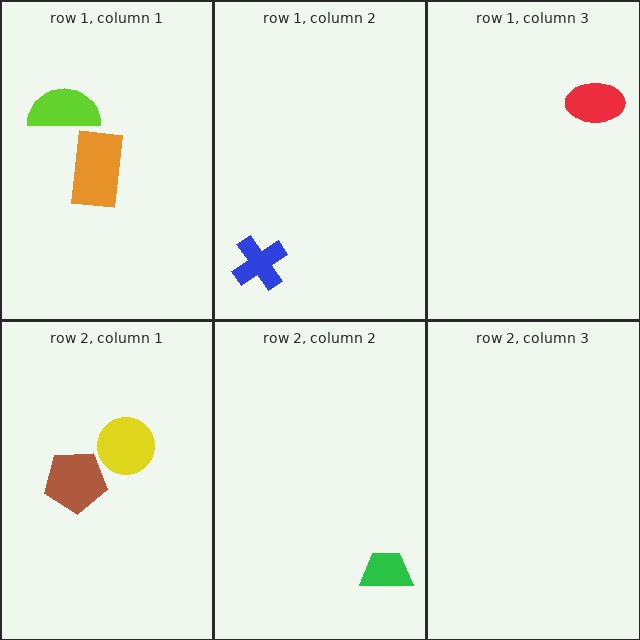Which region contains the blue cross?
The row 1, column 2 region.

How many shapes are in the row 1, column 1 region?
2.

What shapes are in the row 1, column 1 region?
The orange rectangle, the lime semicircle.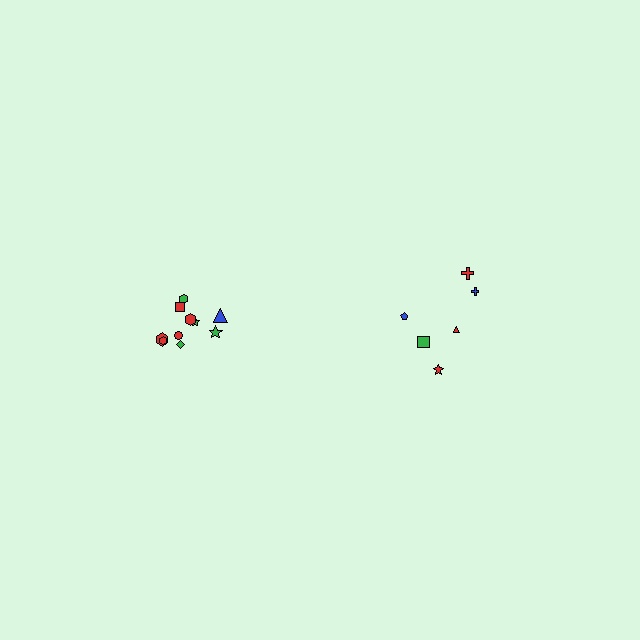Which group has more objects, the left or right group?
The left group.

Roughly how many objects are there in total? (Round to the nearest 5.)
Roughly 15 objects in total.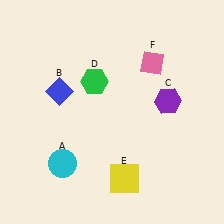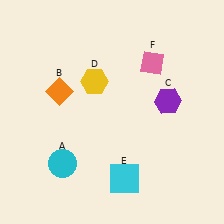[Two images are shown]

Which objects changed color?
B changed from blue to orange. D changed from green to yellow. E changed from yellow to cyan.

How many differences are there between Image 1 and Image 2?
There are 3 differences between the two images.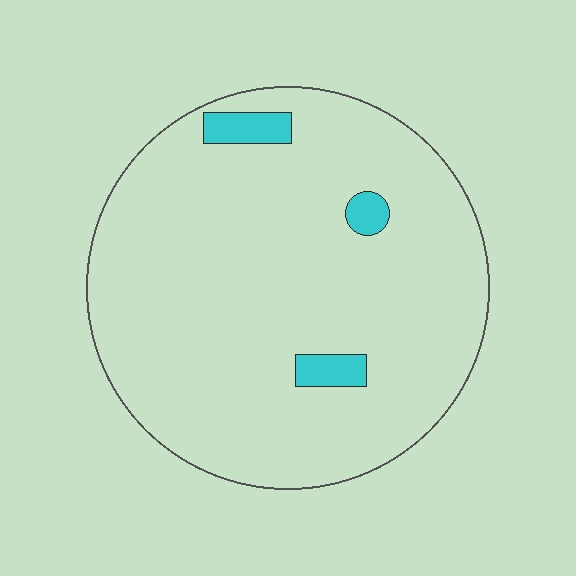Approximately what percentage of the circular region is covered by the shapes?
Approximately 5%.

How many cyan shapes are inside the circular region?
3.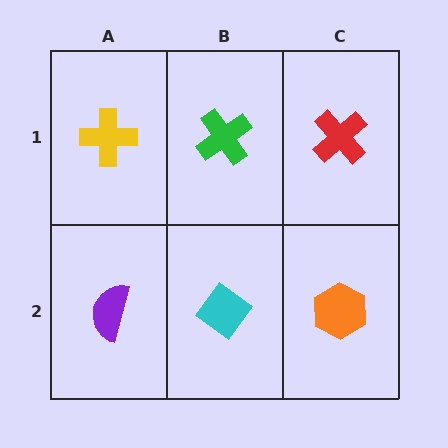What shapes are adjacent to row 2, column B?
A green cross (row 1, column B), a purple semicircle (row 2, column A), an orange hexagon (row 2, column C).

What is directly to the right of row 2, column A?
A cyan diamond.